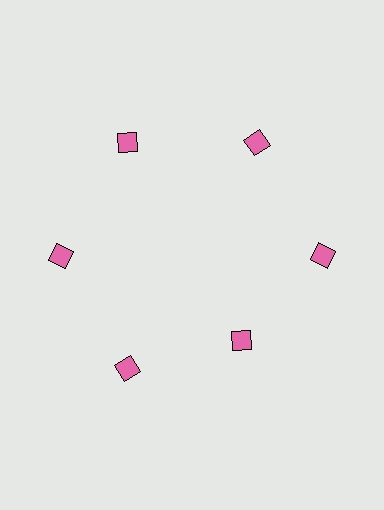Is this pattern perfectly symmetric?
No. The 6 pink diamonds are arranged in a ring, but one element near the 5 o'clock position is pulled inward toward the center, breaking the 6-fold rotational symmetry.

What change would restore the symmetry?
The symmetry would be restored by moving it outward, back onto the ring so that all 6 diamonds sit at equal angles and equal distance from the center.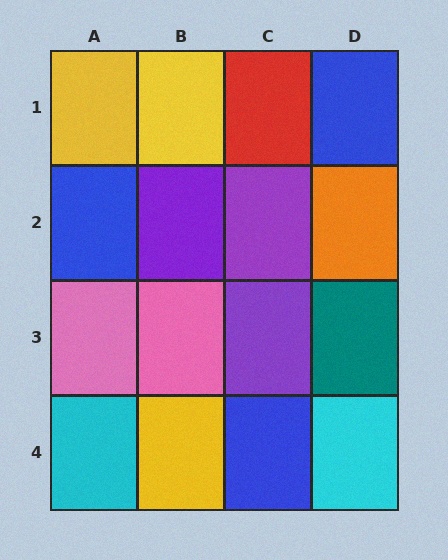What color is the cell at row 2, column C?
Purple.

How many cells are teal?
1 cell is teal.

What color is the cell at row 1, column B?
Yellow.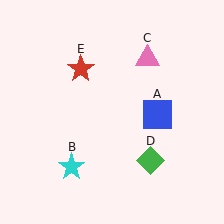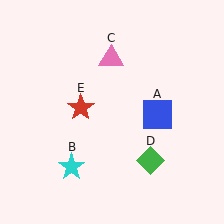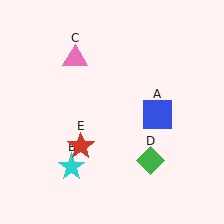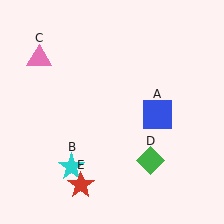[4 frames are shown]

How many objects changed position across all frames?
2 objects changed position: pink triangle (object C), red star (object E).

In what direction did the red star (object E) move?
The red star (object E) moved down.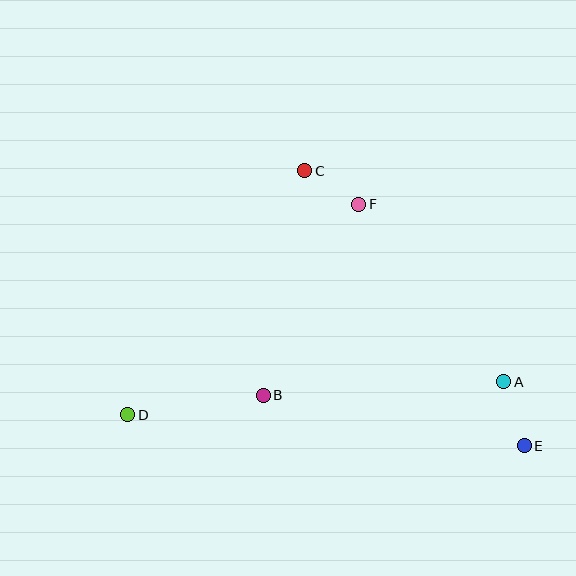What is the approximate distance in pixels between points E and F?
The distance between E and F is approximately 293 pixels.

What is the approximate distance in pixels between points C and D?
The distance between C and D is approximately 301 pixels.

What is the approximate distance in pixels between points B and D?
The distance between B and D is approximately 137 pixels.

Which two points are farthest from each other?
Points D and E are farthest from each other.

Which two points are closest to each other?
Points C and F are closest to each other.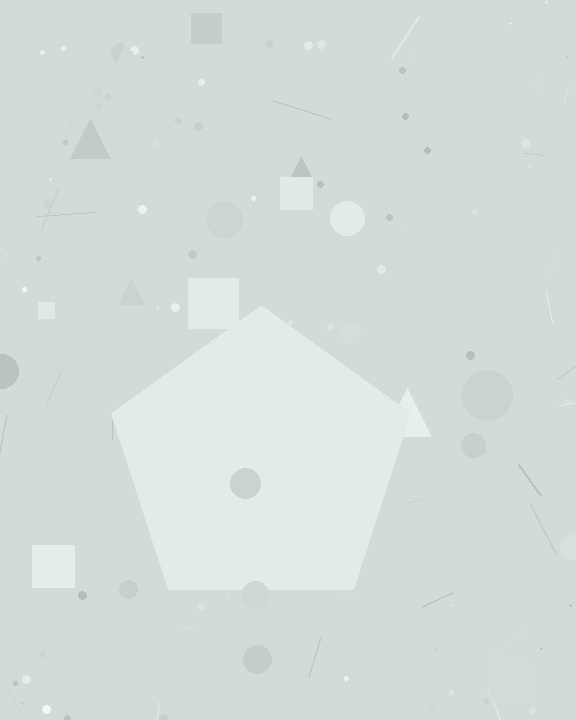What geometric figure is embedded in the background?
A pentagon is embedded in the background.